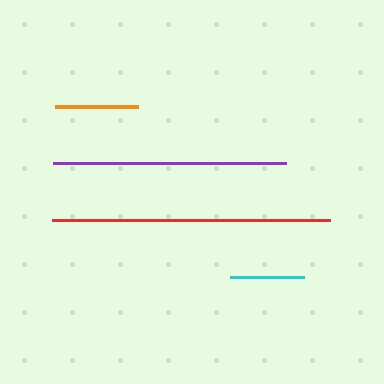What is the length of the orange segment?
The orange segment is approximately 83 pixels long.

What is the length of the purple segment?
The purple segment is approximately 234 pixels long.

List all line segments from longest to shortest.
From longest to shortest: red, purple, orange, cyan.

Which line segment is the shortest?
The cyan line is the shortest at approximately 74 pixels.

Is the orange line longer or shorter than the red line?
The red line is longer than the orange line.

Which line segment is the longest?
The red line is the longest at approximately 278 pixels.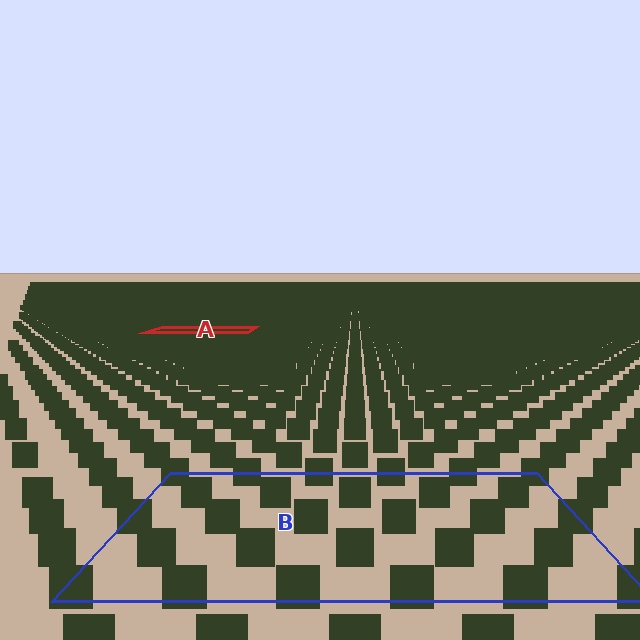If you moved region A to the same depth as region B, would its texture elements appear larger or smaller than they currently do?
They would appear larger. At a closer depth, the same texture elements are projected at a bigger on-screen size.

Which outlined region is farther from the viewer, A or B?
Region A is farther from the viewer — the texture elements inside it appear smaller and more densely packed.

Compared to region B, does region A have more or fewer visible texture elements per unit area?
Region A has more texture elements per unit area — they are packed more densely because it is farther away.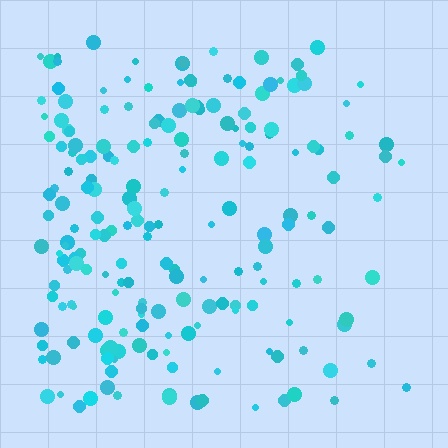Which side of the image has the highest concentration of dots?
The left.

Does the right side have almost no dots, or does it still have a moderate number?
Still a moderate number, just noticeably fewer than the left.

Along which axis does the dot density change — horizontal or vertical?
Horizontal.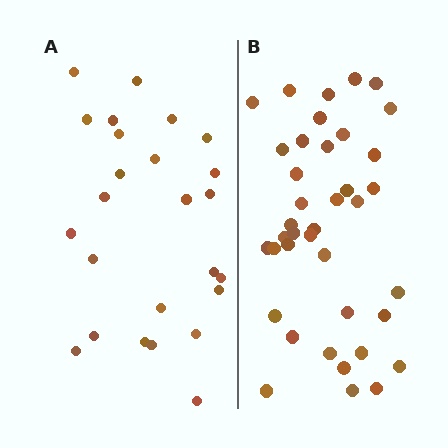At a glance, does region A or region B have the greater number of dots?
Region B (the right region) has more dots.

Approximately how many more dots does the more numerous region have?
Region B has approximately 15 more dots than region A.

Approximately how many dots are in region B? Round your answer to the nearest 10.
About 40 dots. (The exact count is 39, which rounds to 40.)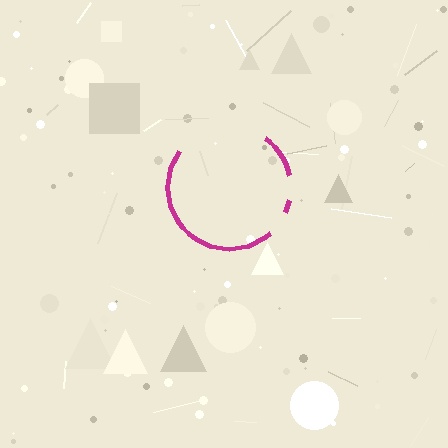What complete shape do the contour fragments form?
The contour fragments form a circle.